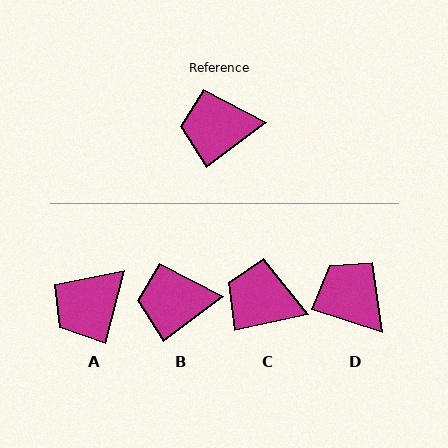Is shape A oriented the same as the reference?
No, it is off by about 39 degrees.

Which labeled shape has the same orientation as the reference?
B.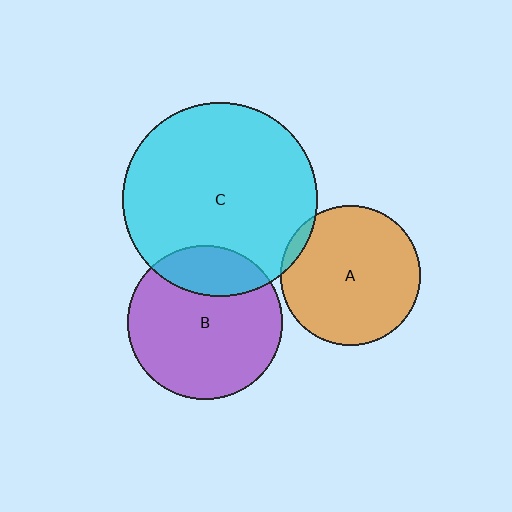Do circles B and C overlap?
Yes.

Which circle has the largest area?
Circle C (cyan).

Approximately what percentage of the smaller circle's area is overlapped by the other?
Approximately 25%.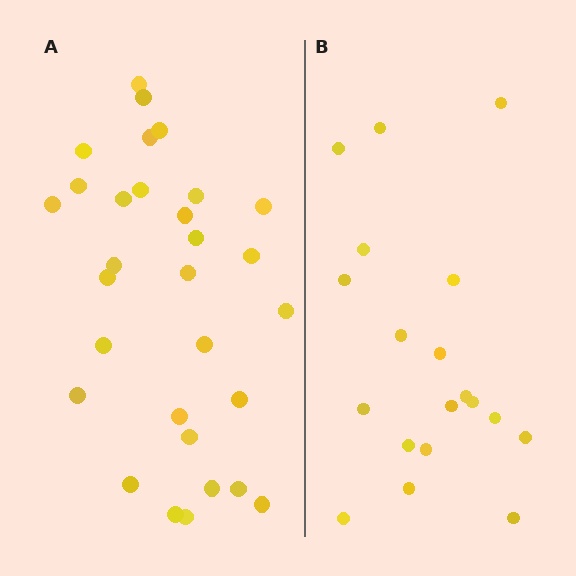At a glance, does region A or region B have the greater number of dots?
Region A (the left region) has more dots.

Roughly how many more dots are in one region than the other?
Region A has roughly 12 or so more dots than region B.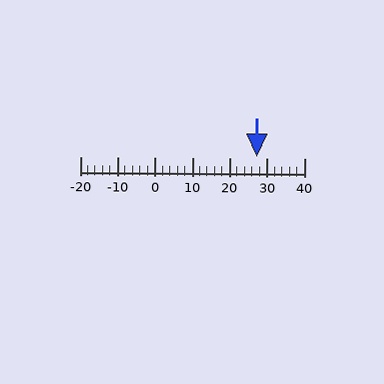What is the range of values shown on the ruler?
The ruler shows values from -20 to 40.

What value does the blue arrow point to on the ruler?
The blue arrow points to approximately 27.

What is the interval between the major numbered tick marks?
The major tick marks are spaced 10 units apart.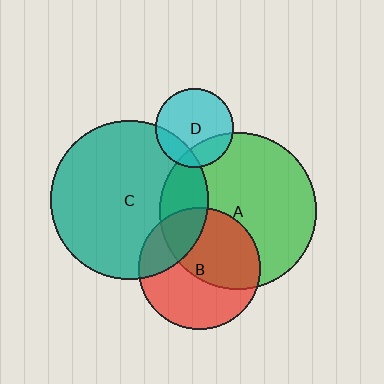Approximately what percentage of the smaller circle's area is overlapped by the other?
Approximately 20%.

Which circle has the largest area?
Circle C (teal).